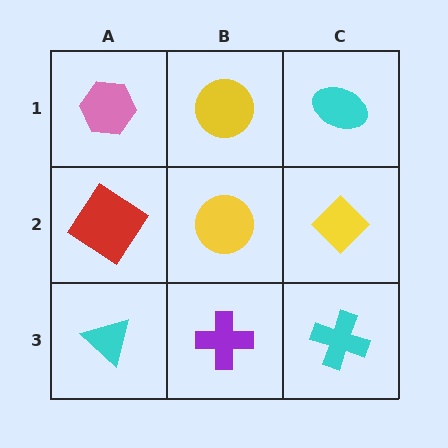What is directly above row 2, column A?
A pink hexagon.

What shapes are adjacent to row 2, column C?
A cyan ellipse (row 1, column C), a cyan cross (row 3, column C), a yellow circle (row 2, column B).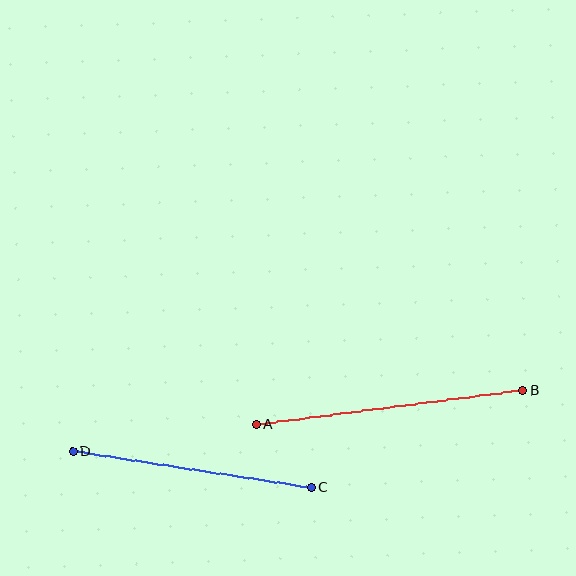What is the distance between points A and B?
The distance is approximately 269 pixels.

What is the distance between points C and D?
The distance is approximately 241 pixels.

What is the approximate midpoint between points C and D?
The midpoint is at approximately (192, 470) pixels.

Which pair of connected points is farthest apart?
Points A and B are farthest apart.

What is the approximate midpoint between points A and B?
The midpoint is at approximately (389, 407) pixels.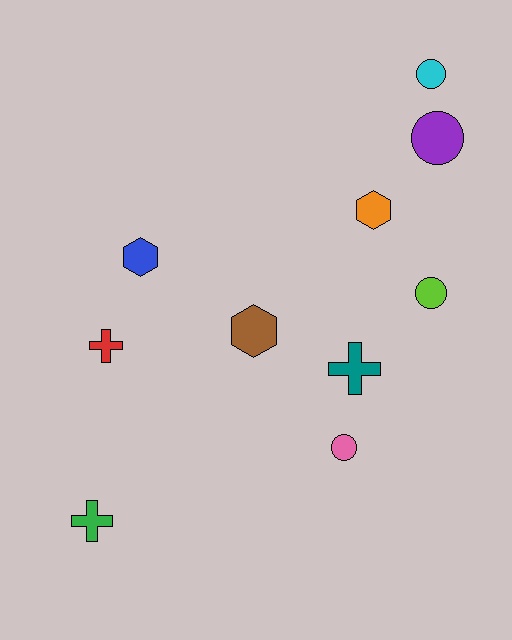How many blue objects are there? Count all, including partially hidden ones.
There is 1 blue object.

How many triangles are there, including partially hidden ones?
There are no triangles.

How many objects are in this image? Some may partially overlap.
There are 10 objects.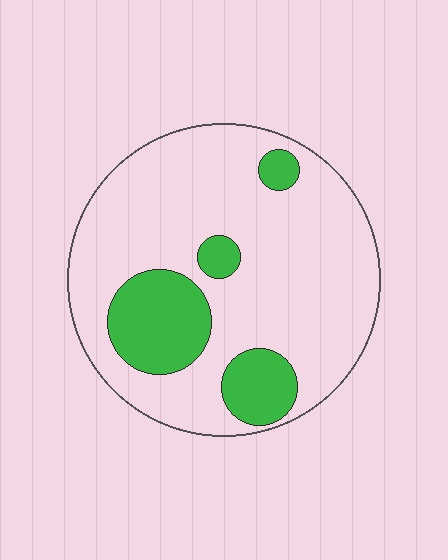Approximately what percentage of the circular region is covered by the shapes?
Approximately 20%.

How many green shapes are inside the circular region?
4.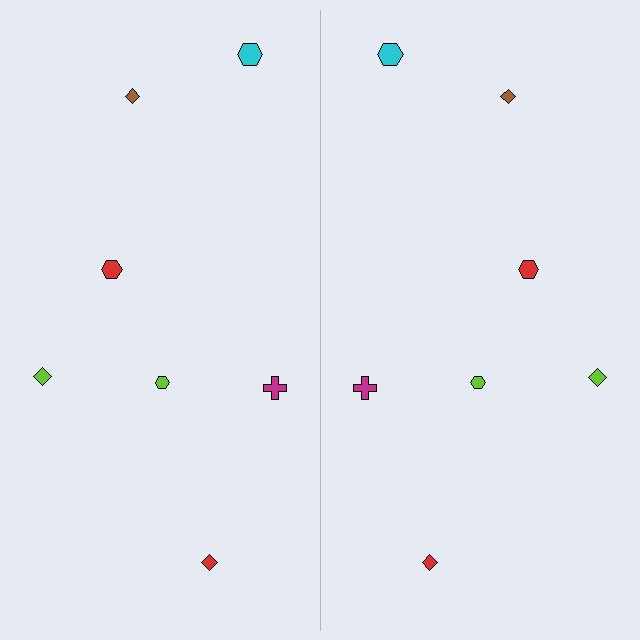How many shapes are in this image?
There are 14 shapes in this image.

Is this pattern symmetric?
Yes, this pattern has bilateral (reflection) symmetry.